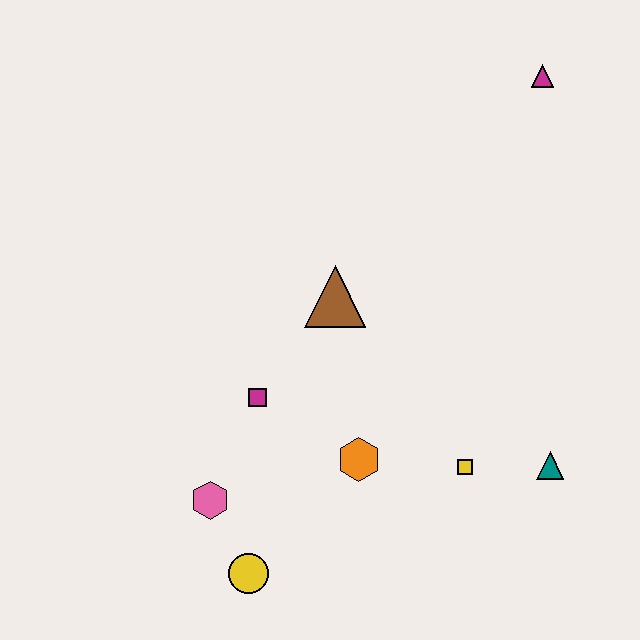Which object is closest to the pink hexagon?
The yellow circle is closest to the pink hexagon.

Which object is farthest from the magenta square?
The magenta triangle is farthest from the magenta square.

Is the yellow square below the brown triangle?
Yes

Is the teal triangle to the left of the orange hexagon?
No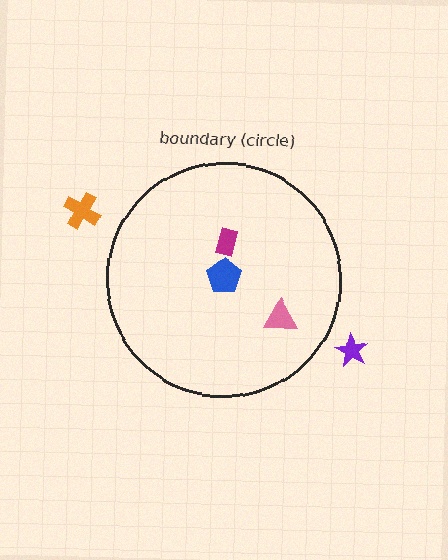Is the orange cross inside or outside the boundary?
Outside.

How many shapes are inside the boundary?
3 inside, 2 outside.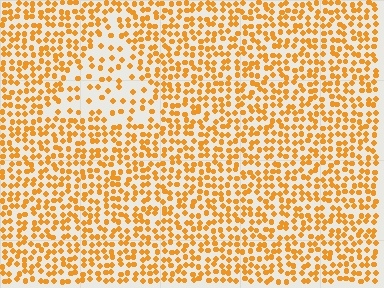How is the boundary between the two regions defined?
The boundary is defined by a change in element density (approximately 2.1x ratio). All elements are the same color, size, and shape.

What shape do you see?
I see a triangle.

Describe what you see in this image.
The image contains small orange elements arranged at two different densities. A triangle-shaped region is visible where the elements are less densely packed than the surrounding area.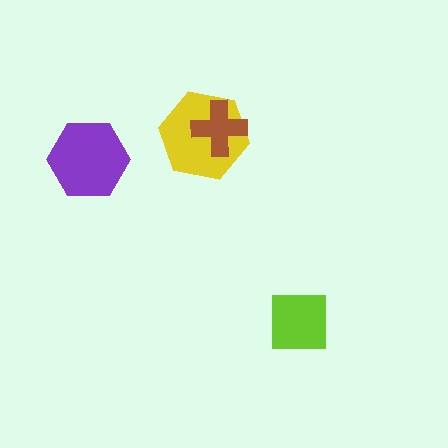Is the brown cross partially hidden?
No, no other shape covers it.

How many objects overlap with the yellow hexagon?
1 object overlaps with the yellow hexagon.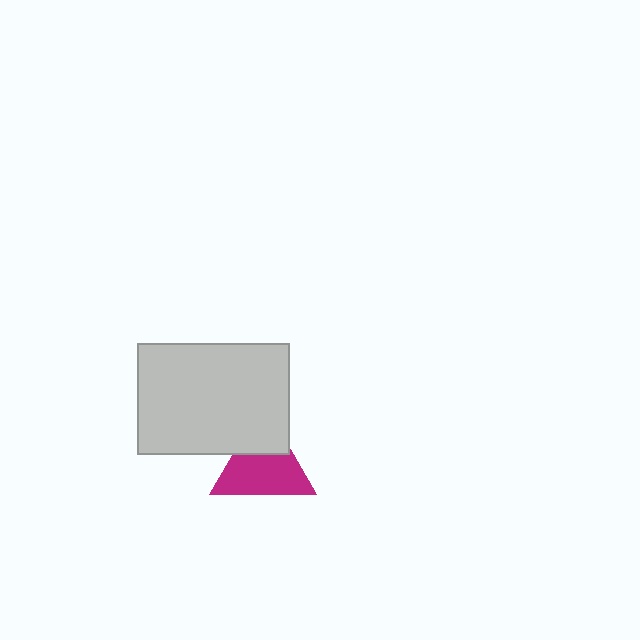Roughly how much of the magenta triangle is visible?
Most of it is visible (roughly 68%).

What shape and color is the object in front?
The object in front is a light gray rectangle.